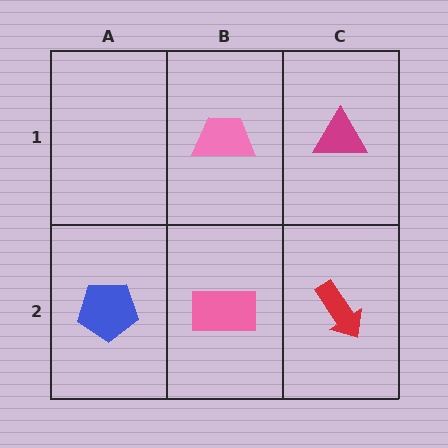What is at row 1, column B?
A pink trapezoid.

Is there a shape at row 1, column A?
No, that cell is empty.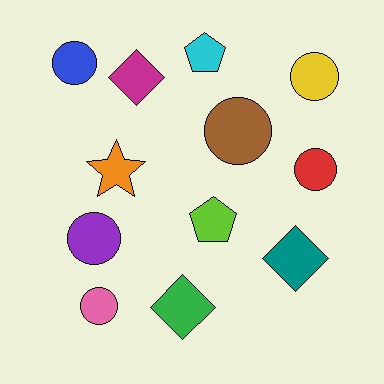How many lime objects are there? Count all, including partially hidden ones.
There is 1 lime object.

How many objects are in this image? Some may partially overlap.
There are 12 objects.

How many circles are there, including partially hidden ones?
There are 6 circles.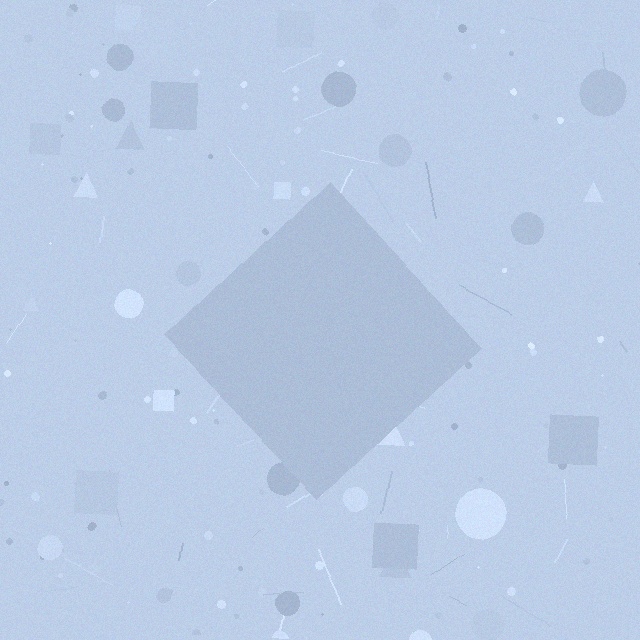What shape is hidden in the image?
A diamond is hidden in the image.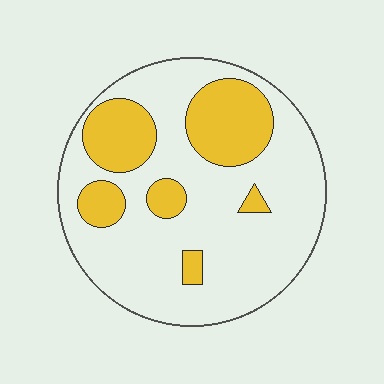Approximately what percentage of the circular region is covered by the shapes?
Approximately 25%.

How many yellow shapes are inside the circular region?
6.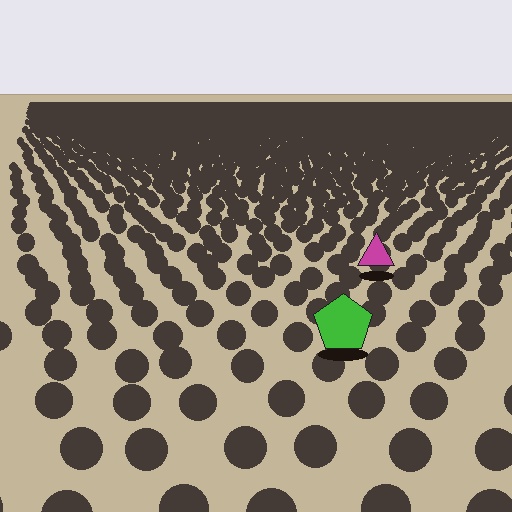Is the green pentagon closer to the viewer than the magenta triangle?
Yes. The green pentagon is closer — you can tell from the texture gradient: the ground texture is coarser near it.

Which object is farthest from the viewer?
The magenta triangle is farthest from the viewer. It appears smaller and the ground texture around it is denser.